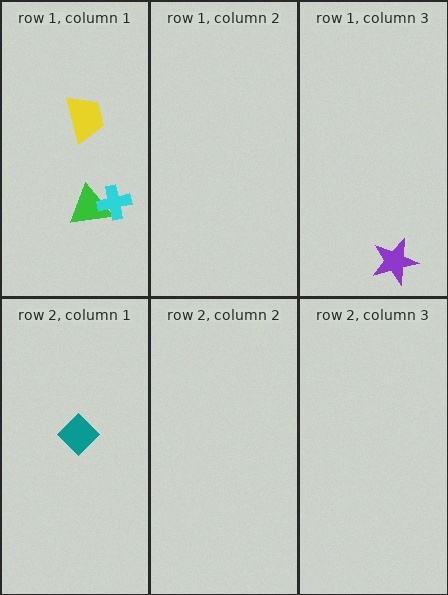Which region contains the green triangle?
The row 1, column 1 region.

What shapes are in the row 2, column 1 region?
The teal diamond.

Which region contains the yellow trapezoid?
The row 1, column 1 region.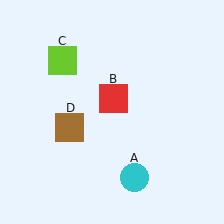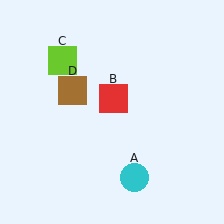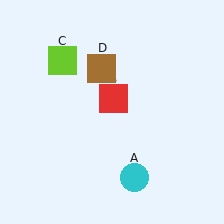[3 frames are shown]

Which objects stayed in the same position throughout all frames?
Cyan circle (object A) and red square (object B) and lime square (object C) remained stationary.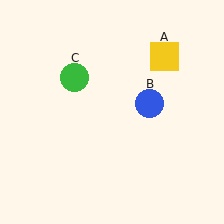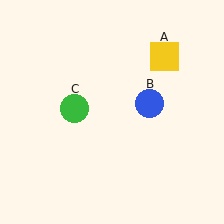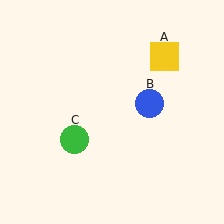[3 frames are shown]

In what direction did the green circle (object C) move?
The green circle (object C) moved down.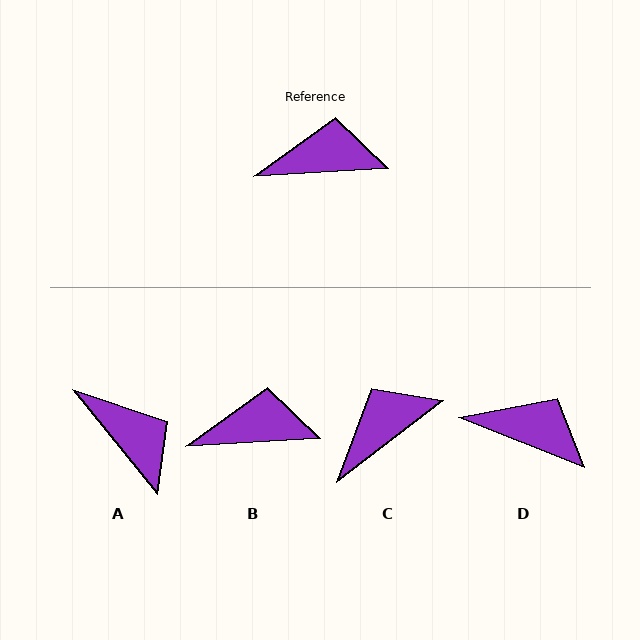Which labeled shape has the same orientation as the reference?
B.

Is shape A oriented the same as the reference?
No, it is off by about 54 degrees.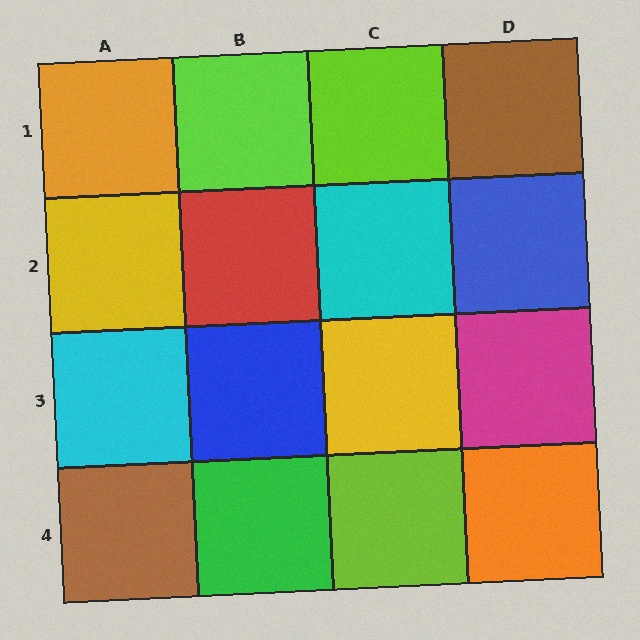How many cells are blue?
2 cells are blue.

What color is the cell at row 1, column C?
Lime.